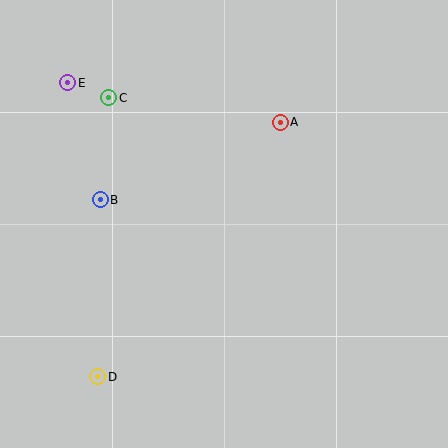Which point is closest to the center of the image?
Point A at (280, 122) is closest to the center.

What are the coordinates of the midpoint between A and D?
The midpoint between A and D is at (189, 249).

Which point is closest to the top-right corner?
Point A is closest to the top-right corner.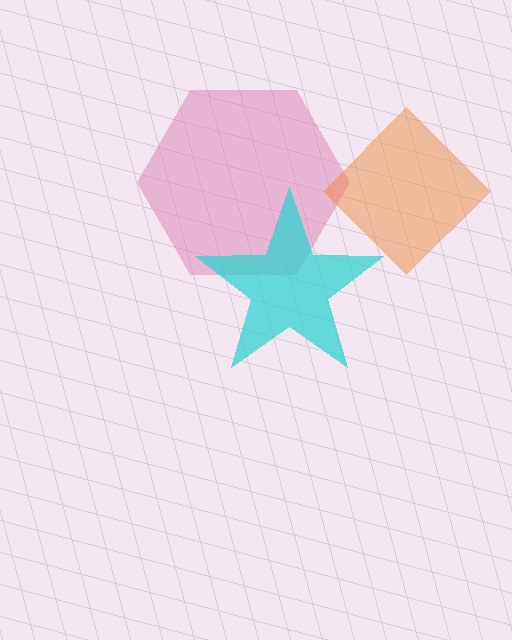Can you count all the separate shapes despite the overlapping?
Yes, there are 3 separate shapes.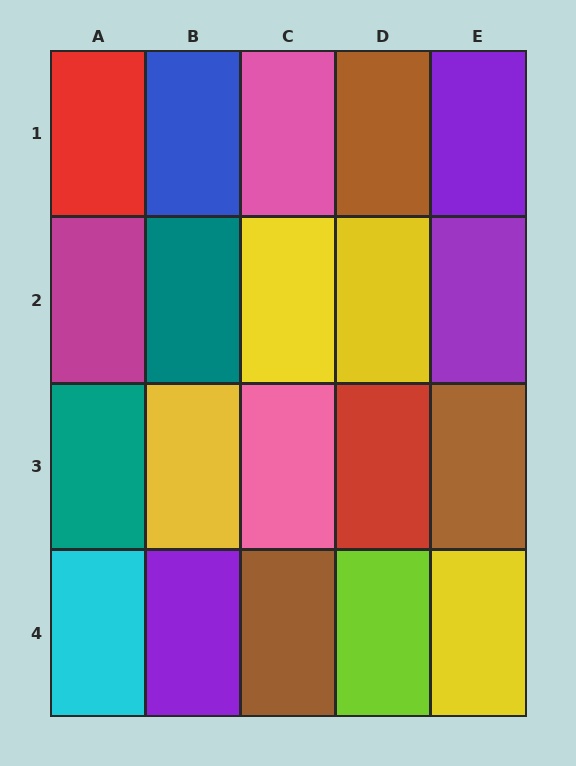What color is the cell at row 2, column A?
Magenta.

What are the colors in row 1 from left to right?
Red, blue, pink, brown, purple.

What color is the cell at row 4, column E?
Yellow.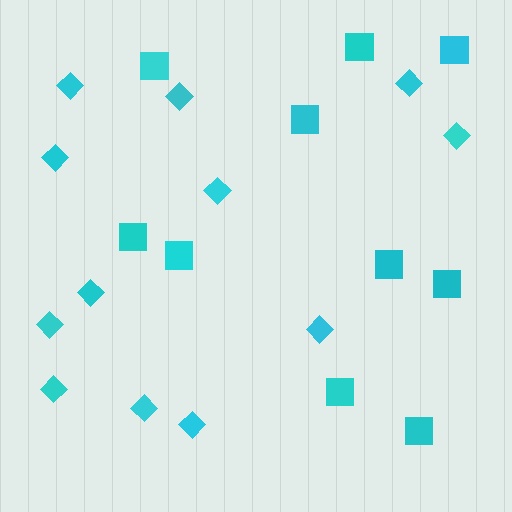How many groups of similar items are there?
There are 2 groups: one group of diamonds (12) and one group of squares (10).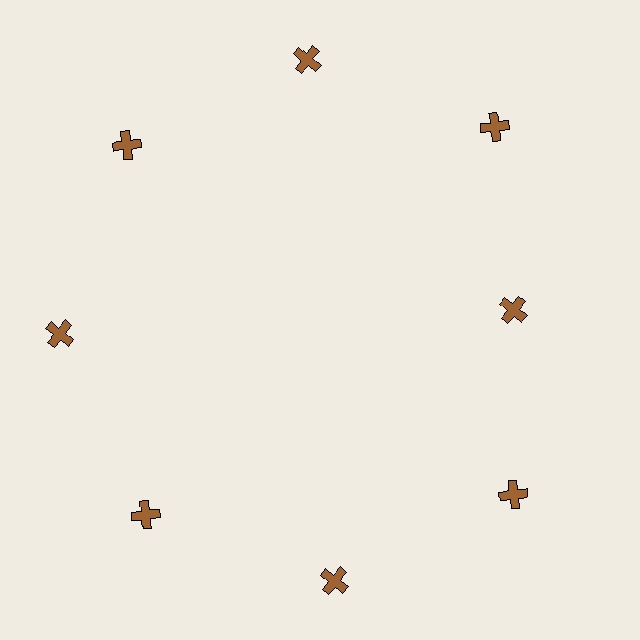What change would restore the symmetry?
The symmetry would be restored by moving it outward, back onto the ring so that all 8 crosses sit at equal angles and equal distance from the center.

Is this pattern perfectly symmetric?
No. The 8 brown crosses are arranged in a ring, but one element near the 3 o'clock position is pulled inward toward the center, breaking the 8-fold rotational symmetry.